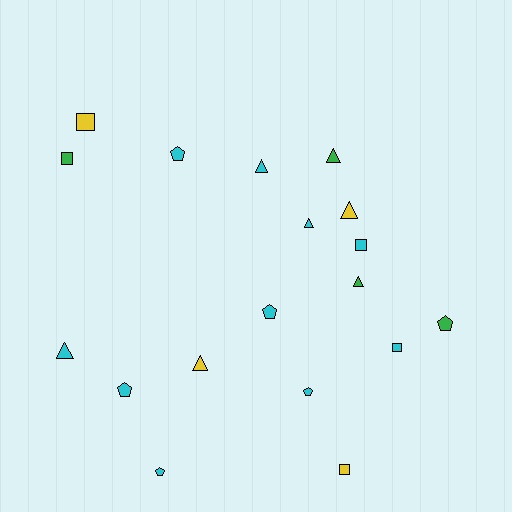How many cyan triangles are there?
There are 3 cyan triangles.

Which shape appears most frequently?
Triangle, with 7 objects.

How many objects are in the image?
There are 18 objects.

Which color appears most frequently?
Cyan, with 10 objects.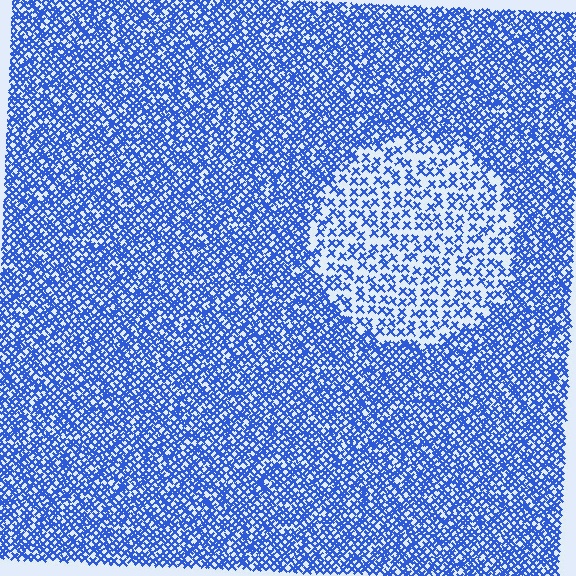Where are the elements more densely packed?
The elements are more densely packed outside the circle boundary.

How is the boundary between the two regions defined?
The boundary is defined by a change in element density (approximately 2.2x ratio). All elements are the same color, size, and shape.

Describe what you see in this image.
The image contains small blue elements arranged at two different densities. A circle-shaped region is visible where the elements are less densely packed than the surrounding area.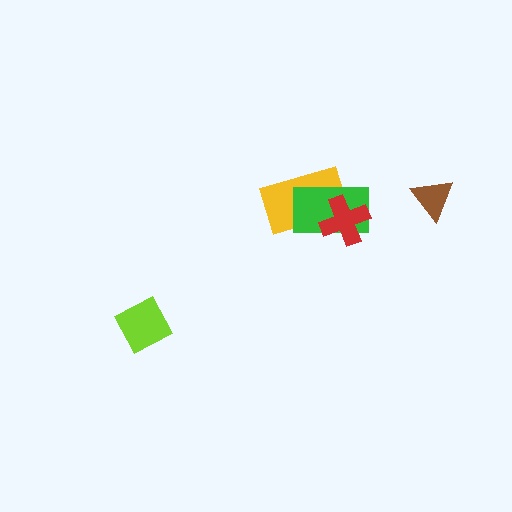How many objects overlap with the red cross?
2 objects overlap with the red cross.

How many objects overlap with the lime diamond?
0 objects overlap with the lime diamond.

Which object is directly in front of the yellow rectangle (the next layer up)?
The green rectangle is directly in front of the yellow rectangle.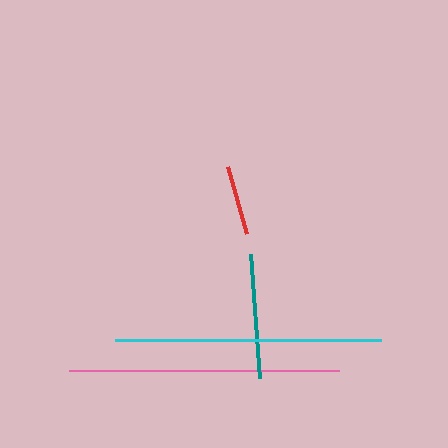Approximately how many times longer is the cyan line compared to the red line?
The cyan line is approximately 3.8 times the length of the red line.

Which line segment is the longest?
The pink line is the longest at approximately 270 pixels.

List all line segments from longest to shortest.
From longest to shortest: pink, cyan, teal, red.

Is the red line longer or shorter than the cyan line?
The cyan line is longer than the red line.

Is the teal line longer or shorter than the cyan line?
The cyan line is longer than the teal line.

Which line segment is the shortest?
The red line is the shortest at approximately 70 pixels.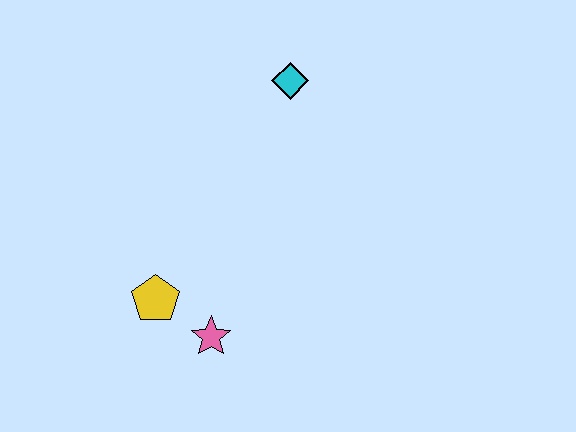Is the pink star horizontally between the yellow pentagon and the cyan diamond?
Yes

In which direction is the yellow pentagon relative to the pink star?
The yellow pentagon is to the left of the pink star.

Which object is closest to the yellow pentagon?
The pink star is closest to the yellow pentagon.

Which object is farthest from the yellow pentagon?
The cyan diamond is farthest from the yellow pentagon.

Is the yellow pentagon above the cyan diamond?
No